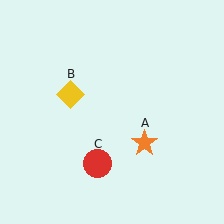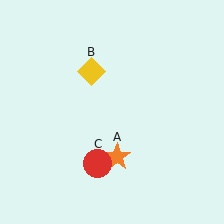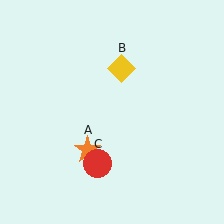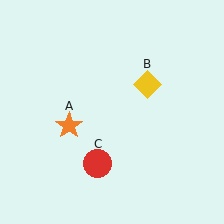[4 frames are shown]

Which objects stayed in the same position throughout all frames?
Red circle (object C) remained stationary.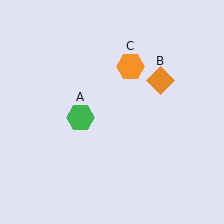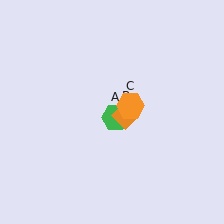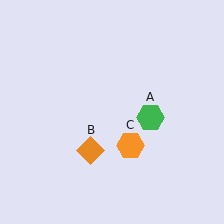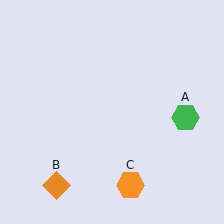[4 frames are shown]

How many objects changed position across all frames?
3 objects changed position: green hexagon (object A), orange diamond (object B), orange hexagon (object C).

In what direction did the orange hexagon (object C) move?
The orange hexagon (object C) moved down.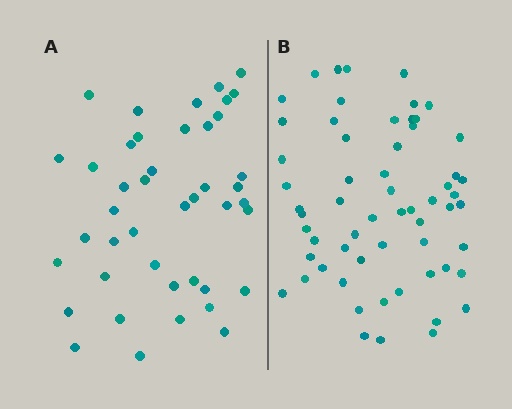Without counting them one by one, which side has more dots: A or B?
Region B (the right region) has more dots.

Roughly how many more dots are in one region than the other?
Region B has approximately 15 more dots than region A.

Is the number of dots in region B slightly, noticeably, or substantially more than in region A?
Region B has noticeably more, but not dramatically so. The ratio is roughly 1.4 to 1.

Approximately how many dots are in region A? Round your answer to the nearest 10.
About 40 dots. (The exact count is 43, which rounds to 40.)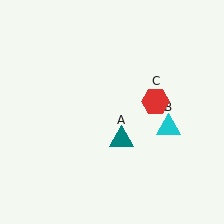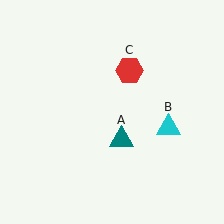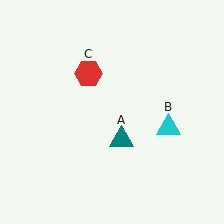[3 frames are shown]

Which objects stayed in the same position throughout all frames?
Teal triangle (object A) and cyan triangle (object B) remained stationary.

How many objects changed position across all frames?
1 object changed position: red hexagon (object C).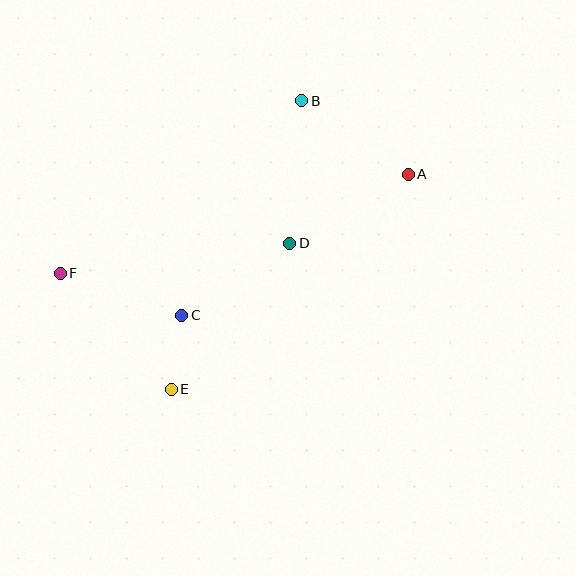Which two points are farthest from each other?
Points A and F are farthest from each other.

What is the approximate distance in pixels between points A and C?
The distance between A and C is approximately 267 pixels.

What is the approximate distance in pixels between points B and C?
The distance between B and C is approximately 246 pixels.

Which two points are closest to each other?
Points C and E are closest to each other.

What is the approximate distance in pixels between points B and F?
The distance between B and F is approximately 297 pixels.